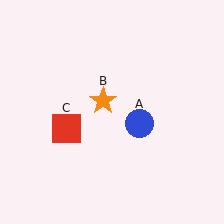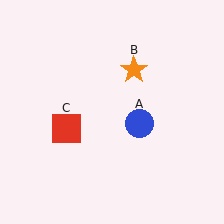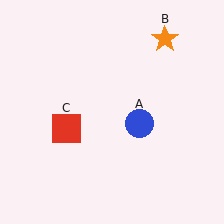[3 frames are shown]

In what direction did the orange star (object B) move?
The orange star (object B) moved up and to the right.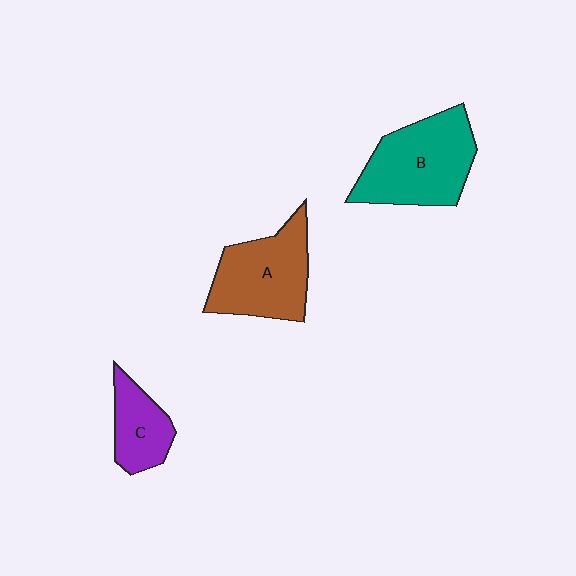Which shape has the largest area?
Shape B (teal).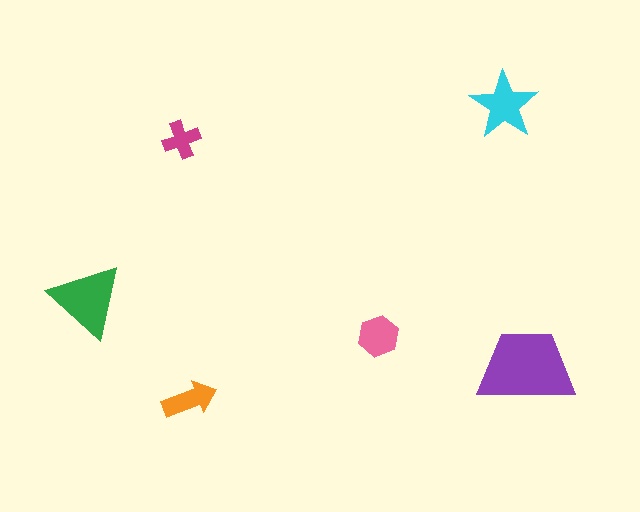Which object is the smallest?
The magenta cross.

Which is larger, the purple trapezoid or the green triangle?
The purple trapezoid.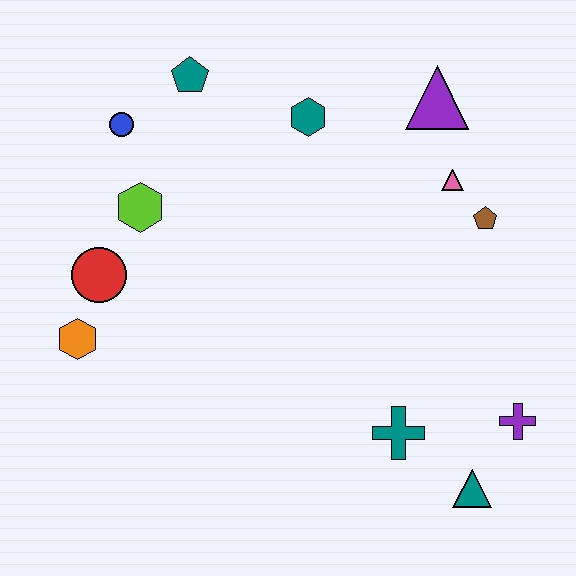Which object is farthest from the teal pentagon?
The teal triangle is farthest from the teal pentagon.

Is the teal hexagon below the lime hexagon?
No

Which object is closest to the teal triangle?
The purple cross is closest to the teal triangle.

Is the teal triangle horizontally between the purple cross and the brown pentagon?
No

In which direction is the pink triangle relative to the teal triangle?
The pink triangle is above the teal triangle.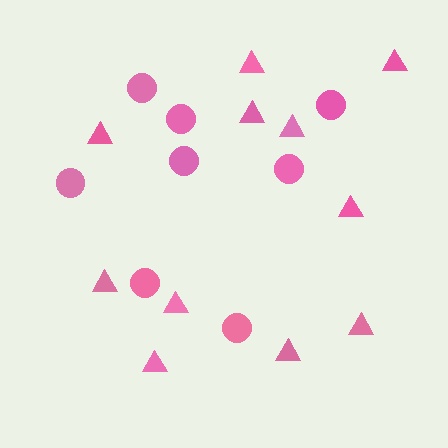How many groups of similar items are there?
There are 2 groups: one group of circles (8) and one group of triangles (11).